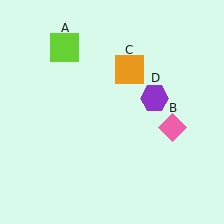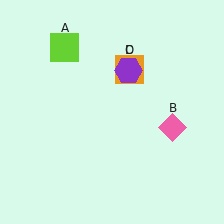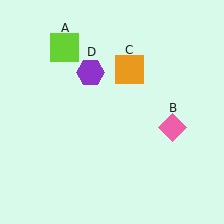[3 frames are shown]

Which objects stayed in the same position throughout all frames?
Lime square (object A) and pink diamond (object B) and orange square (object C) remained stationary.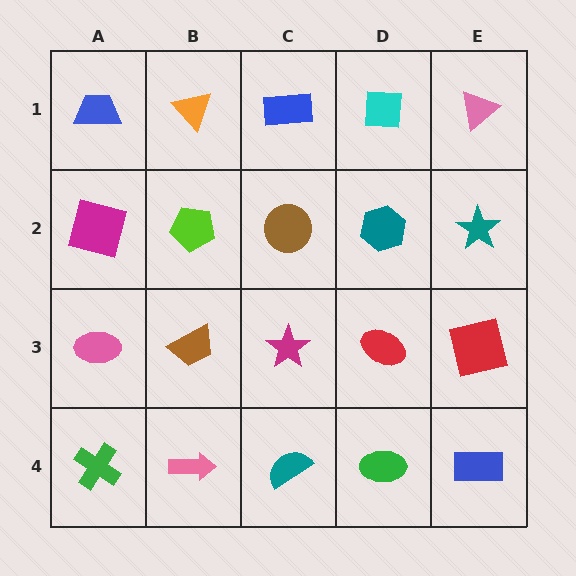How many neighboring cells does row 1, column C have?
3.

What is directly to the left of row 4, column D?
A teal semicircle.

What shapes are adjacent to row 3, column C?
A brown circle (row 2, column C), a teal semicircle (row 4, column C), a brown trapezoid (row 3, column B), a red ellipse (row 3, column D).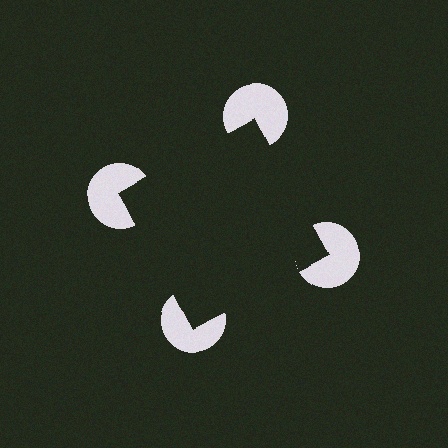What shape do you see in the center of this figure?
An illusory square — its edges are inferred from the aligned wedge cuts in the pac-man discs, not physically drawn.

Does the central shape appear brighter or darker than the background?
It typically appears slightly darker than the background, even though no actual brightness change is drawn.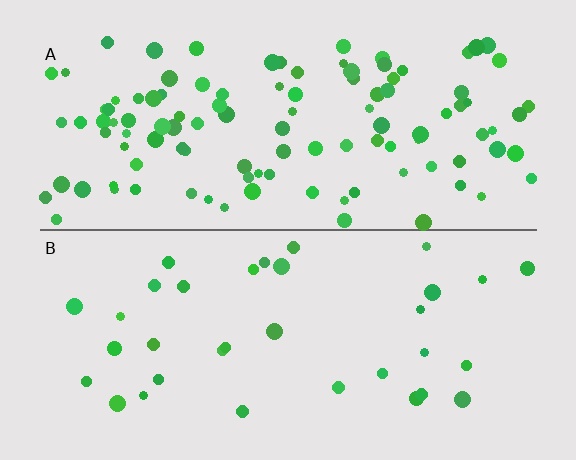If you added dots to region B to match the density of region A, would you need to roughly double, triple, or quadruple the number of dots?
Approximately triple.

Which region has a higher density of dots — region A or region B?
A (the top).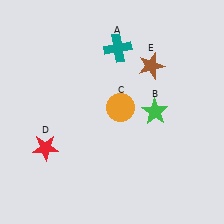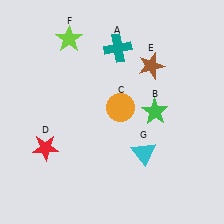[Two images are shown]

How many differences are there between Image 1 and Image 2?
There are 2 differences between the two images.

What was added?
A lime star (F), a cyan triangle (G) were added in Image 2.